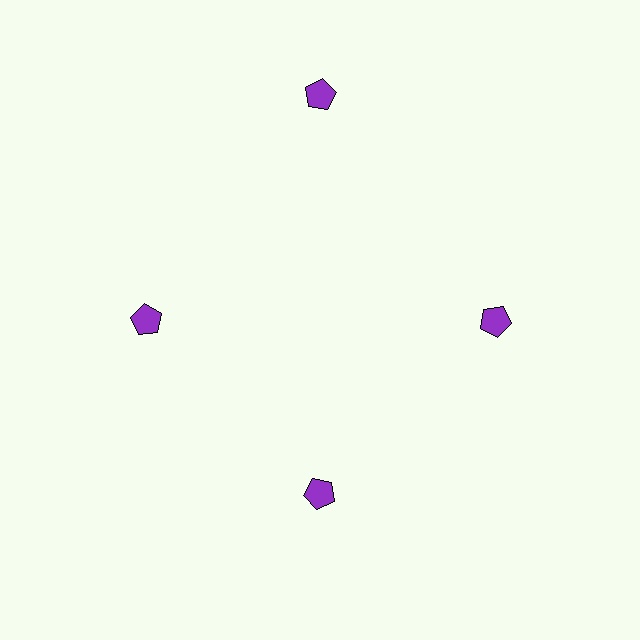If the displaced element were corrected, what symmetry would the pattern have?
It would have 4-fold rotational symmetry — the pattern would map onto itself every 90 degrees.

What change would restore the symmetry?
The symmetry would be restored by moving it inward, back onto the ring so that all 4 pentagons sit at equal angles and equal distance from the center.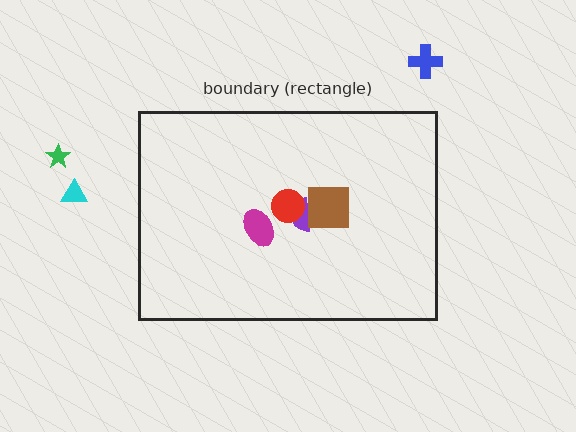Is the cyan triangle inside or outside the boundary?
Outside.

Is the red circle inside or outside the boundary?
Inside.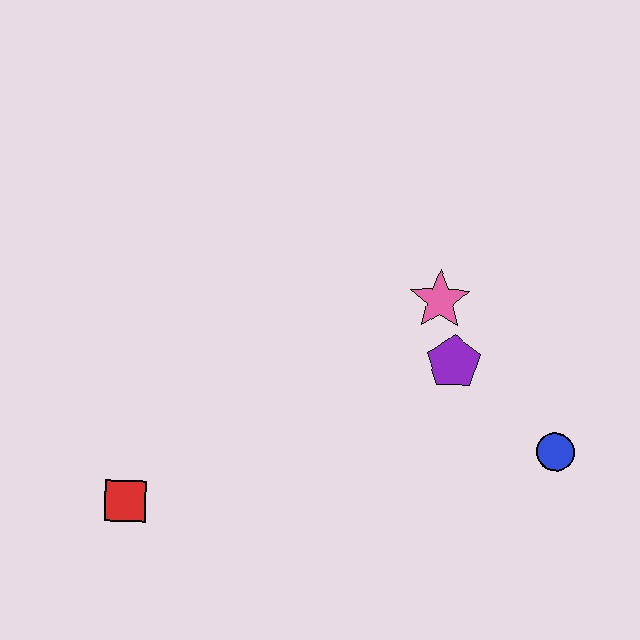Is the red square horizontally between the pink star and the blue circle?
No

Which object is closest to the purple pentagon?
The pink star is closest to the purple pentagon.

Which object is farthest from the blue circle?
The red square is farthest from the blue circle.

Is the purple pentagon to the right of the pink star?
Yes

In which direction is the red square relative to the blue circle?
The red square is to the left of the blue circle.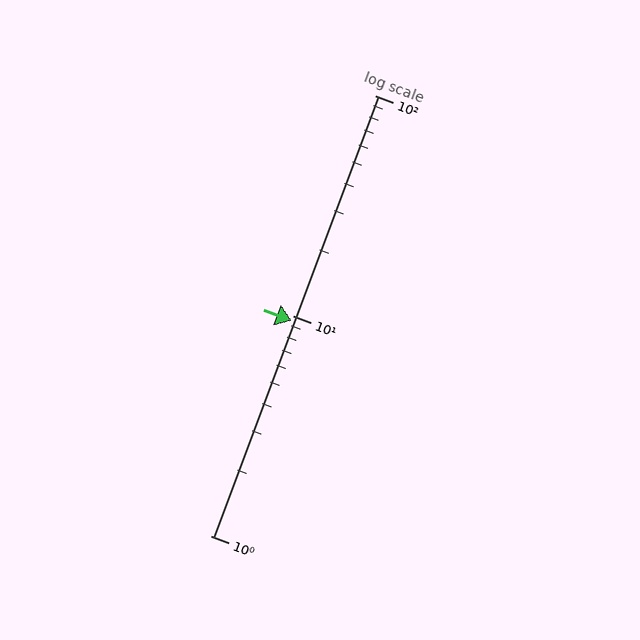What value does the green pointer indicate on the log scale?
The pointer indicates approximately 9.5.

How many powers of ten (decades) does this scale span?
The scale spans 2 decades, from 1 to 100.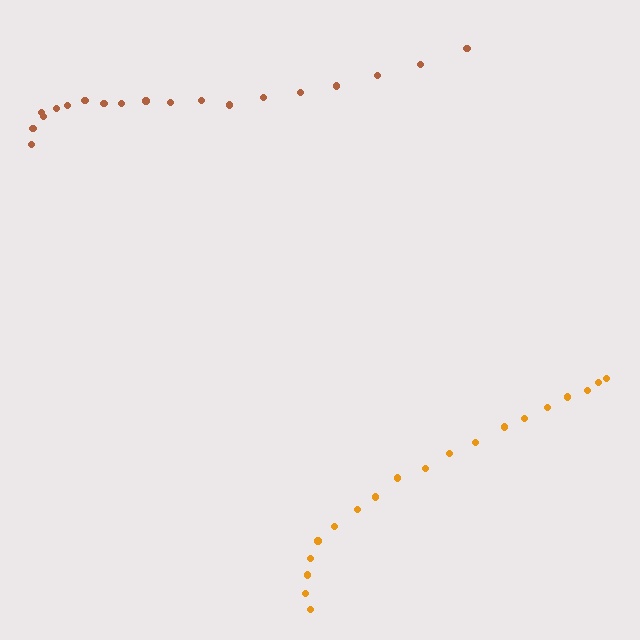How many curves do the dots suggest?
There are 2 distinct paths.